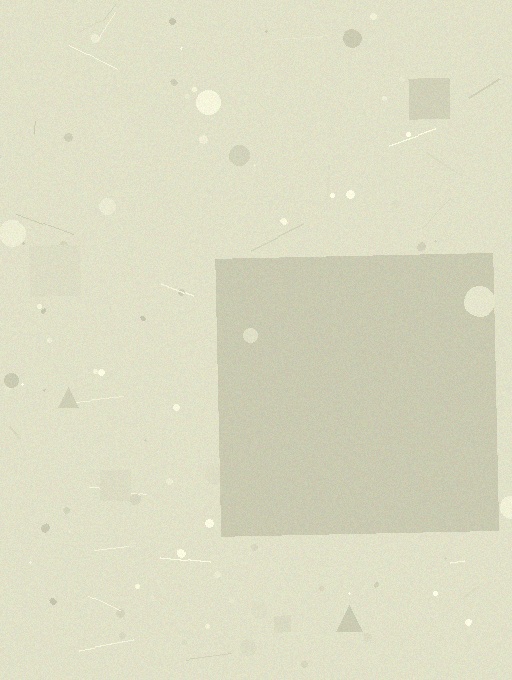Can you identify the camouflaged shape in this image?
The camouflaged shape is a square.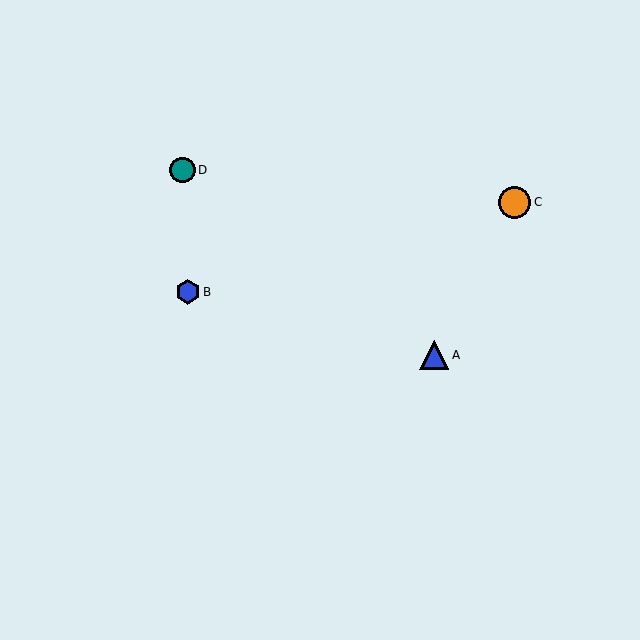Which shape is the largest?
The orange circle (labeled C) is the largest.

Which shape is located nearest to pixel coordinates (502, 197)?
The orange circle (labeled C) at (515, 202) is nearest to that location.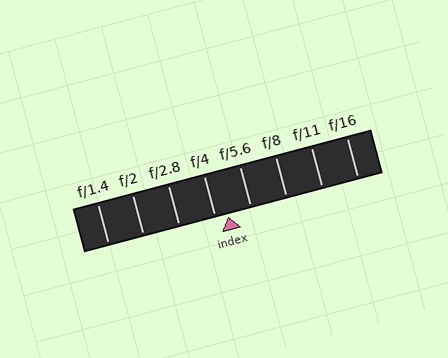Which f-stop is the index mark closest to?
The index mark is closest to f/4.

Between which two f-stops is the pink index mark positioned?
The index mark is between f/4 and f/5.6.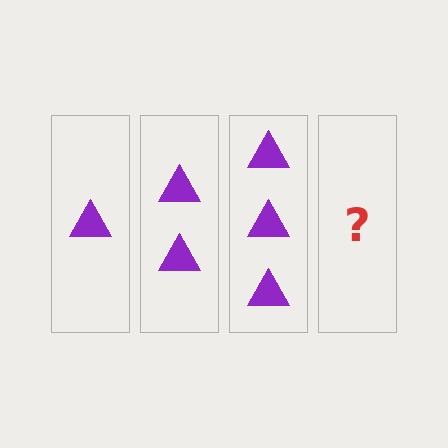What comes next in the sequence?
The next element should be 4 triangles.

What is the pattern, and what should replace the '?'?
The pattern is that each step adds one more triangle. The '?' should be 4 triangles.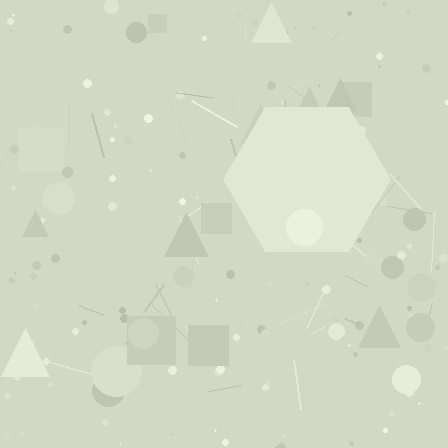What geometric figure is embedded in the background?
A hexagon is embedded in the background.